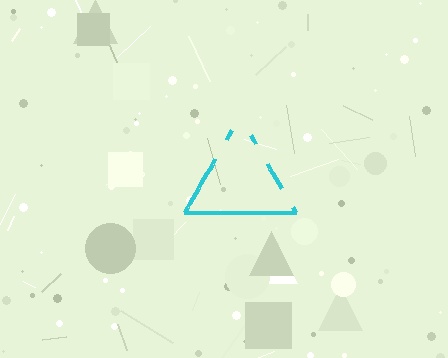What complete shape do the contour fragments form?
The contour fragments form a triangle.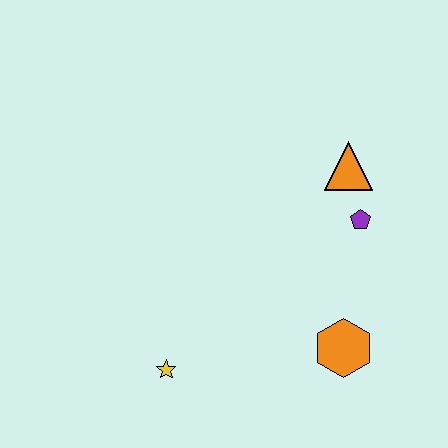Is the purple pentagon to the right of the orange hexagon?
Yes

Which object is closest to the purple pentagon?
The orange triangle is closest to the purple pentagon.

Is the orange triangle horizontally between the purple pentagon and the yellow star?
Yes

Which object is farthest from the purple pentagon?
The yellow star is farthest from the purple pentagon.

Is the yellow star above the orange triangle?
No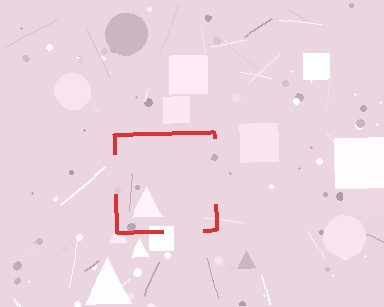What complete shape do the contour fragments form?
The contour fragments form a square.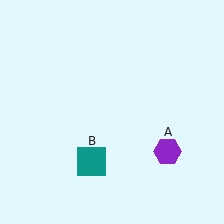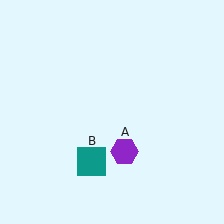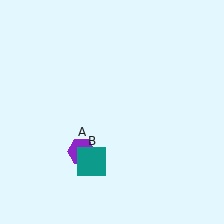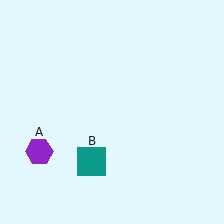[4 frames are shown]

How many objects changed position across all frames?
1 object changed position: purple hexagon (object A).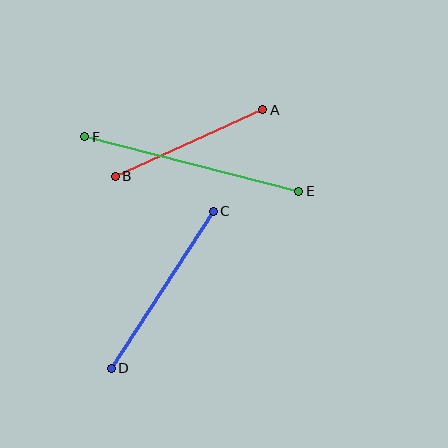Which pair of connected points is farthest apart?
Points E and F are farthest apart.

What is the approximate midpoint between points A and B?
The midpoint is at approximately (189, 143) pixels.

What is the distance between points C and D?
The distance is approximately 187 pixels.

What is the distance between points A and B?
The distance is approximately 162 pixels.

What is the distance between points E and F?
The distance is approximately 221 pixels.